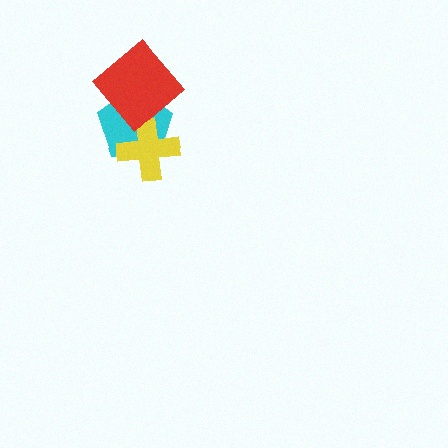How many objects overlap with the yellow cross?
2 objects overlap with the yellow cross.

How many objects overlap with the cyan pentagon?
2 objects overlap with the cyan pentagon.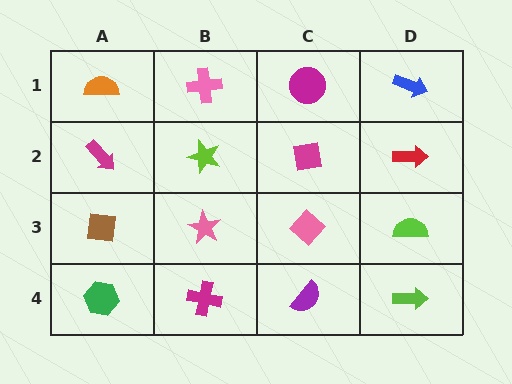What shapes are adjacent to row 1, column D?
A red arrow (row 2, column D), a magenta circle (row 1, column C).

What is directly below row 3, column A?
A green hexagon.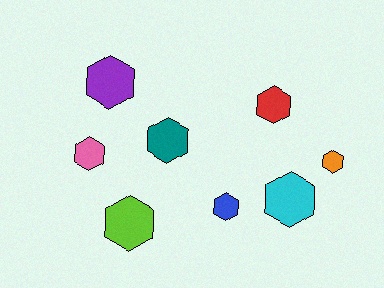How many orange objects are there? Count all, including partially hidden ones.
There is 1 orange object.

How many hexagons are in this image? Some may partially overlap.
There are 8 hexagons.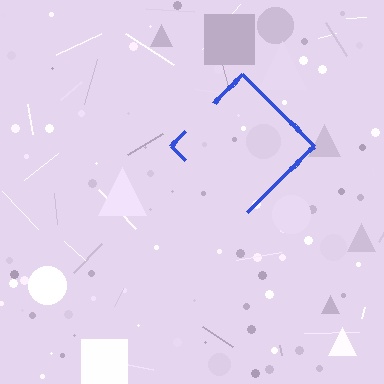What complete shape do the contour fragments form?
The contour fragments form a diamond.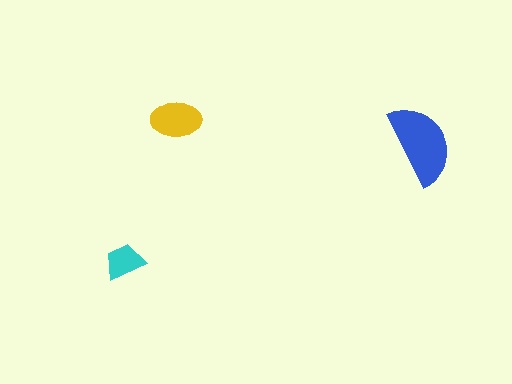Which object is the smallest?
The cyan trapezoid.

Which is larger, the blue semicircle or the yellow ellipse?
The blue semicircle.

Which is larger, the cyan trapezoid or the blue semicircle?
The blue semicircle.